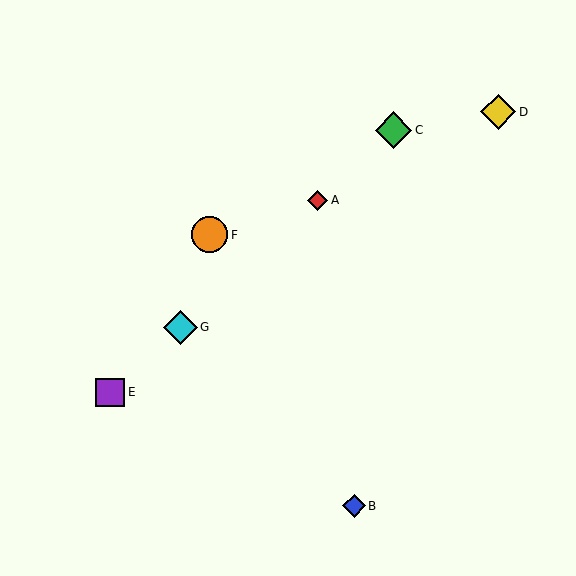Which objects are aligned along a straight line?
Objects A, C, E, G are aligned along a straight line.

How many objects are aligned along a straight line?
4 objects (A, C, E, G) are aligned along a straight line.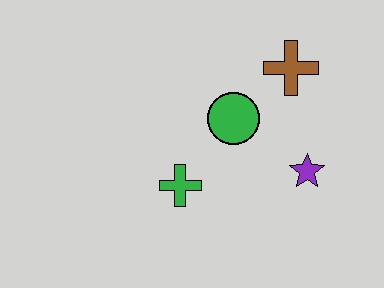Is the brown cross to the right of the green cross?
Yes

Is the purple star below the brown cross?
Yes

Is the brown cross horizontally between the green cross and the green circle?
No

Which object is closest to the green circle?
The brown cross is closest to the green circle.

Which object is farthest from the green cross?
The brown cross is farthest from the green cross.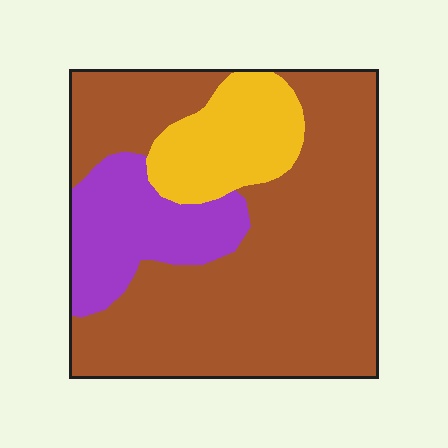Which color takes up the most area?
Brown, at roughly 65%.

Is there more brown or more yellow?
Brown.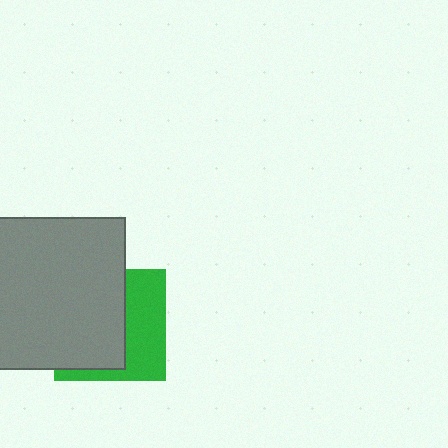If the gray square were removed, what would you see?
You would see the complete green square.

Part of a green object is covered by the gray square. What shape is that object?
It is a square.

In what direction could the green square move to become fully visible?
The green square could move right. That would shift it out from behind the gray square entirely.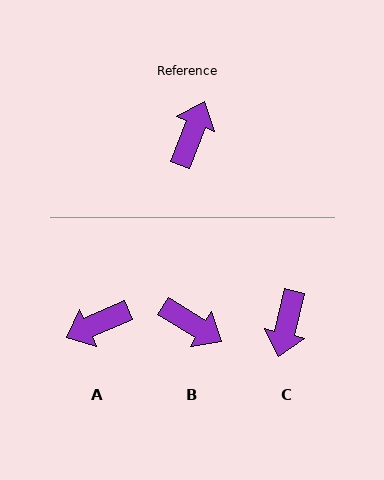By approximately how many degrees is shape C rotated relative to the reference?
Approximately 172 degrees clockwise.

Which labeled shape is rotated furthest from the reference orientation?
C, about 172 degrees away.